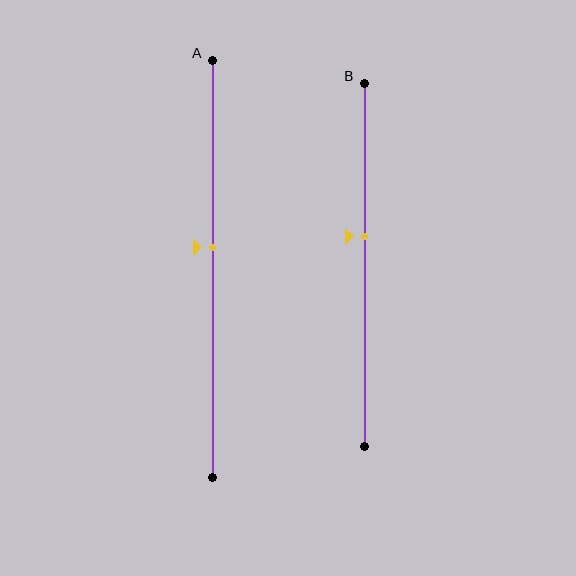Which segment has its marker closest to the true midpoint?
Segment A has its marker closest to the true midpoint.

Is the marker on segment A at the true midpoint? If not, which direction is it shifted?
No, the marker on segment A is shifted upward by about 5% of the segment length.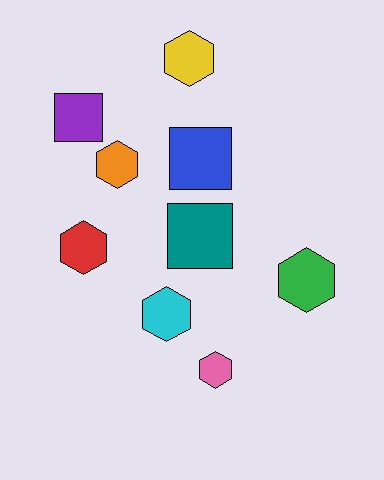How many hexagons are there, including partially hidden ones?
There are 6 hexagons.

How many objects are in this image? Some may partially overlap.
There are 9 objects.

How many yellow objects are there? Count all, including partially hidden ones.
There is 1 yellow object.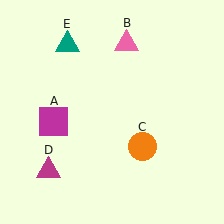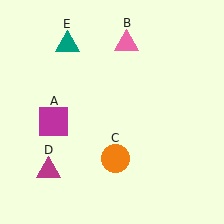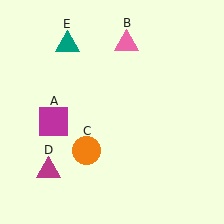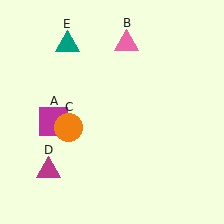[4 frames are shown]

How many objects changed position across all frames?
1 object changed position: orange circle (object C).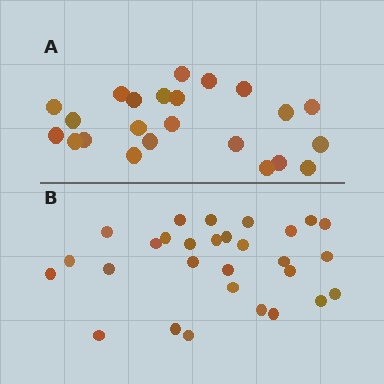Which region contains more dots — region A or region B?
Region B (the bottom region) has more dots.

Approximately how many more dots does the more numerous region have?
Region B has about 6 more dots than region A.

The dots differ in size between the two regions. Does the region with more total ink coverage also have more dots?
No. Region A has more total ink coverage because its dots are larger, but region B actually contains more individual dots. Total area can be misleading — the number of items is what matters here.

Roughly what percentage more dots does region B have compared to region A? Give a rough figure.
About 25% more.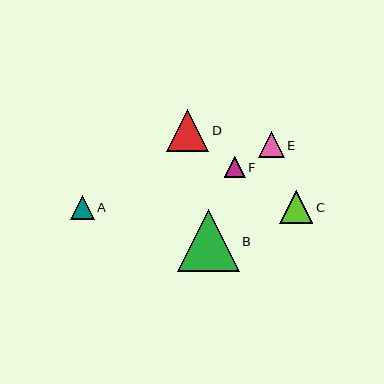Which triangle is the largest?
Triangle B is the largest with a size of approximately 62 pixels.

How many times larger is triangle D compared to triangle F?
Triangle D is approximately 2.0 times the size of triangle F.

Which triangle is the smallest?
Triangle F is the smallest with a size of approximately 21 pixels.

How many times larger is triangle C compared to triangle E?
Triangle C is approximately 1.3 times the size of triangle E.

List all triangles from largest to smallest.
From largest to smallest: B, D, C, E, A, F.